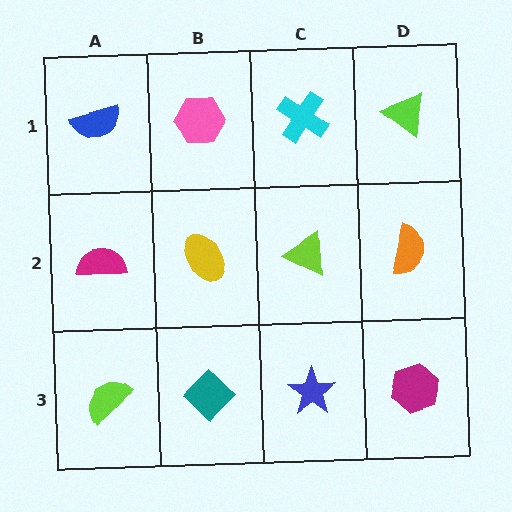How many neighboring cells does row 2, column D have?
3.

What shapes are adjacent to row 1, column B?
A yellow ellipse (row 2, column B), a blue semicircle (row 1, column A), a cyan cross (row 1, column C).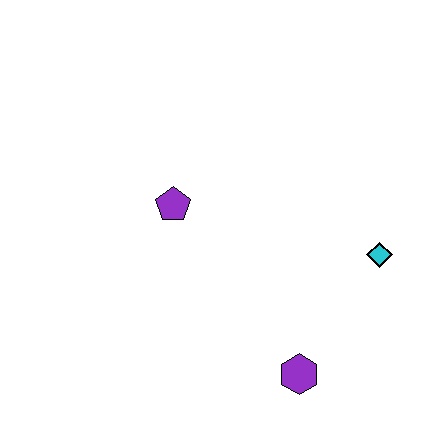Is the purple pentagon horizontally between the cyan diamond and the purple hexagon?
No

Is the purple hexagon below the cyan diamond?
Yes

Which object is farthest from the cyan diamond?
The purple pentagon is farthest from the cyan diamond.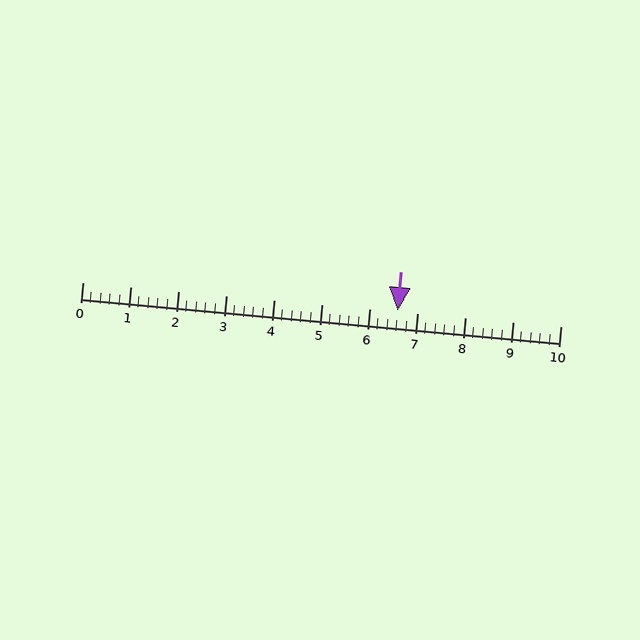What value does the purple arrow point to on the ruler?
The purple arrow points to approximately 6.6.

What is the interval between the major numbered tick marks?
The major tick marks are spaced 1 units apart.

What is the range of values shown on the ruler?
The ruler shows values from 0 to 10.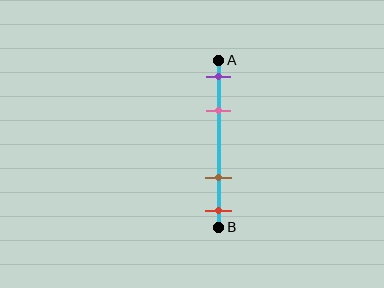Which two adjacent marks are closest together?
The purple and pink marks are the closest adjacent pair.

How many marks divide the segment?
There are 4 marks dividing the segment.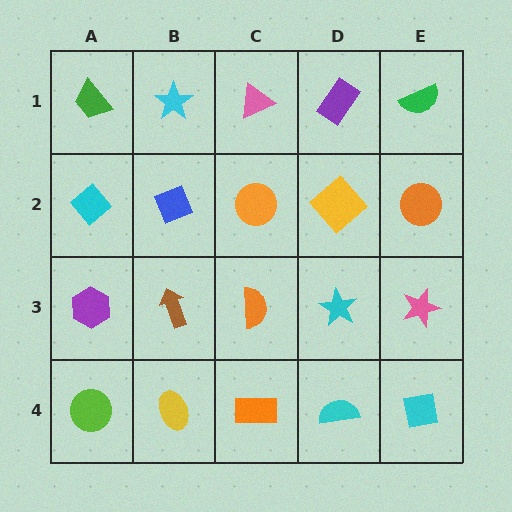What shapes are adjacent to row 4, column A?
A purple hexagon (row 3, column A), a yellow ellipse (row 4, column B).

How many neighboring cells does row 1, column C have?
3.